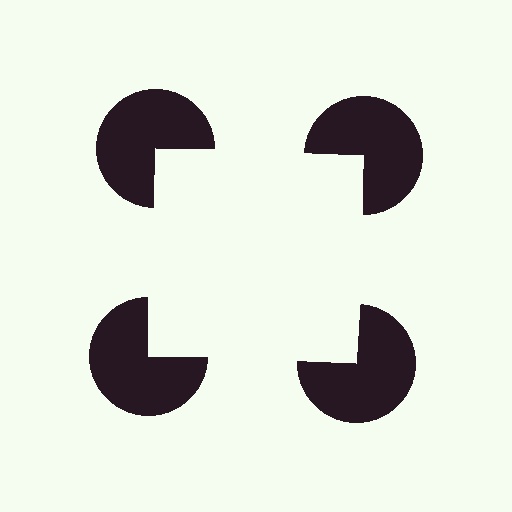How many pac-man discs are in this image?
There are 4 — one at each vertex of the illusory square.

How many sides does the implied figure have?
4 sides.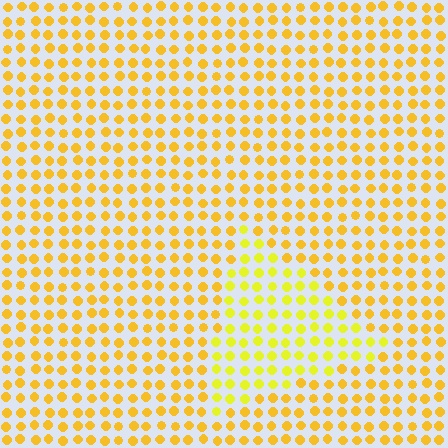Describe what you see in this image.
The image is filled with small yellow elements in a uniform arrangement. A triangle-shaped region is visible where the elements are tinted to a slightly different hue, forming a subtle color boundary.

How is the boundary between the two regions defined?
The boundary is defined purely by a slight shift in hue (about 21 degrees). Spacing, size, and orientation are identical on both sides.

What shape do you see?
I see a triangle.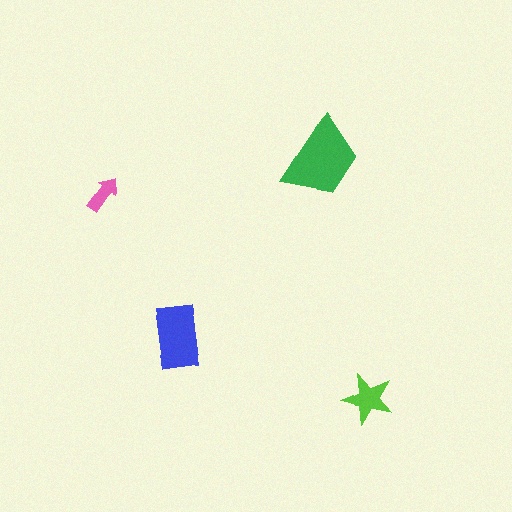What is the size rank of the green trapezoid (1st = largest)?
1st.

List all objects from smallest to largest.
The pink arrow, the lime star, the blue rectangle, the green trapezoid.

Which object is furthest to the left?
The pink arrow is leftmost.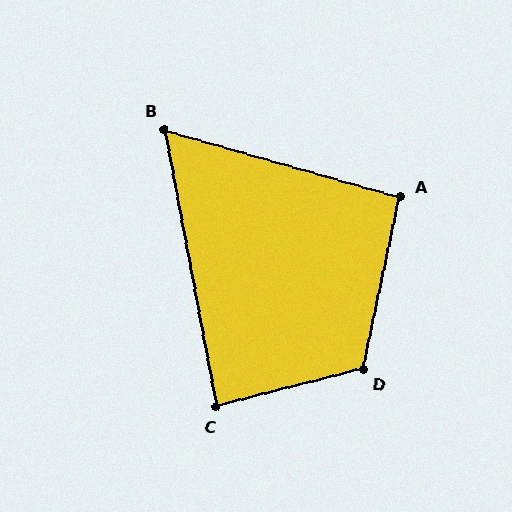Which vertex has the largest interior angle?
D, at approximately 116 degrees.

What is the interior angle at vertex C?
Approximately 86 degrees (approximately right).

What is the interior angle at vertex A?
Approximately 94 degrees (approximately right).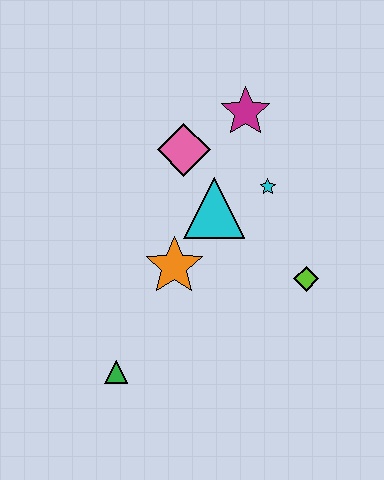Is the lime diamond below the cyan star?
Yes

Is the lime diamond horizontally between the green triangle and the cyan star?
No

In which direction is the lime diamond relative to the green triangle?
The lime diamond is to the right of the green triangle.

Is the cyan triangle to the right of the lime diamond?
No